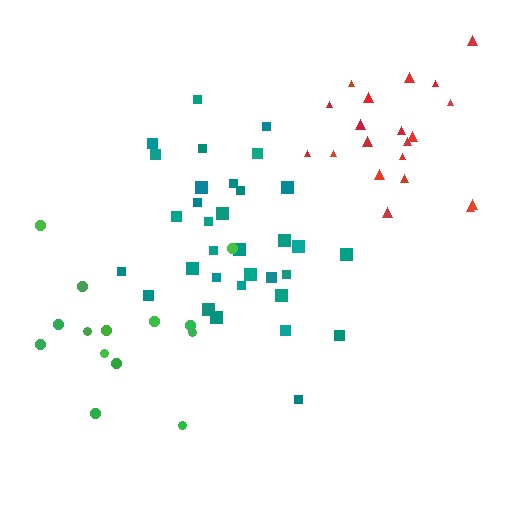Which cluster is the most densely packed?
Teal.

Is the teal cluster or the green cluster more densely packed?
Teal.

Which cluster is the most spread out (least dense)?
Green.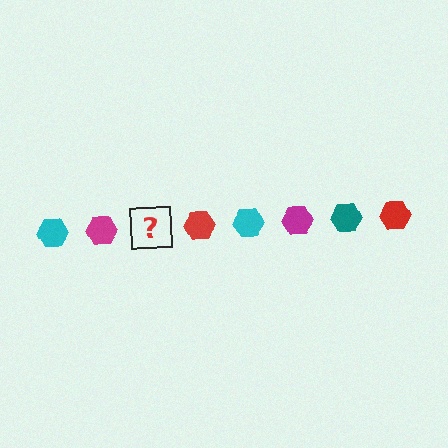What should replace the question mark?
The question mark should be replaced with a teal hexagon.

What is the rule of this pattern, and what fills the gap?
The rule is that the pattern cycles through cyan, magenta, teal, red hexagons. The gap should be filled with a teal hexagon.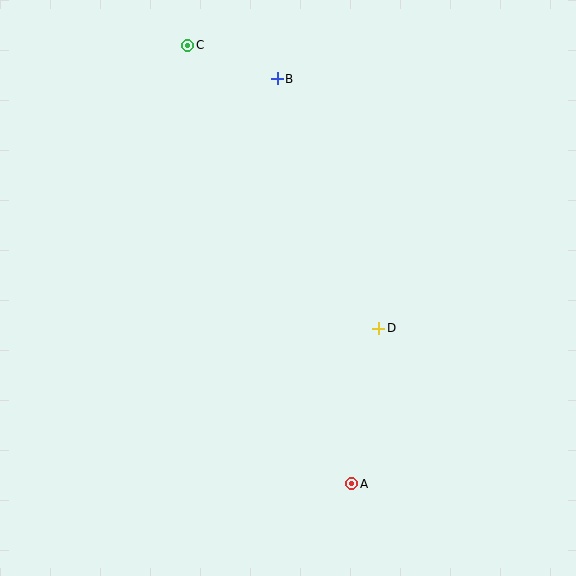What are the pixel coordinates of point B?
Point B is at (277, 79).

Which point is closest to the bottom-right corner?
Point A is closest to the bottom-right corner.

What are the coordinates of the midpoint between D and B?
The midpoint between D and B is at (328, 204).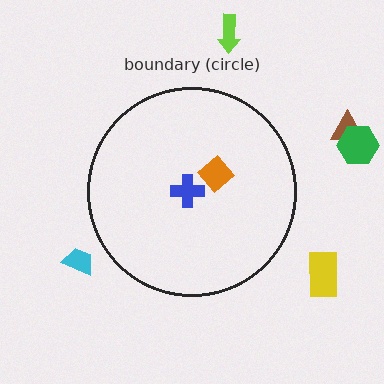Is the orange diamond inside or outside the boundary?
Inside.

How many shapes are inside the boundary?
2 inside, 5 outside.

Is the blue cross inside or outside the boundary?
Inside.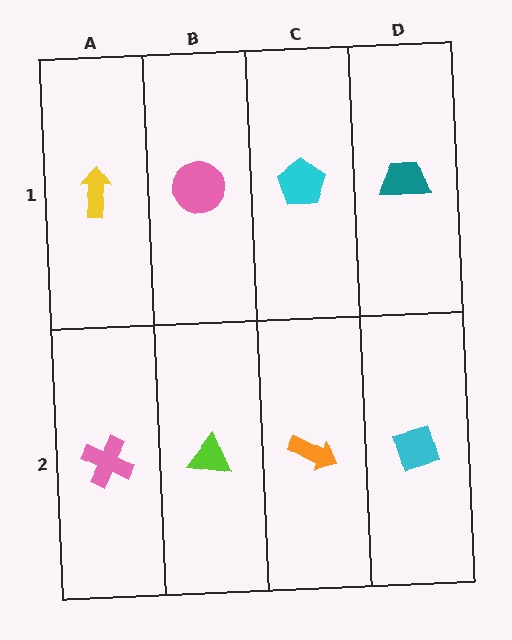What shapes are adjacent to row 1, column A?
A pink cross (row 2, column A), a pink circle (row 1, column B).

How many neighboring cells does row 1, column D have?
2.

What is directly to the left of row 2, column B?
A pink cross.